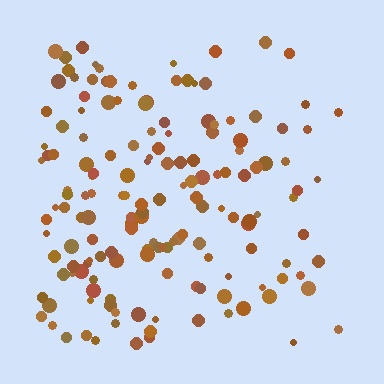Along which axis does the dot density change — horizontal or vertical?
Horizontal.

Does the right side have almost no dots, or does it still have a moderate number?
Still a moderate number, just noticeably fewer than the left.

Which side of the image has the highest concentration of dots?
The left.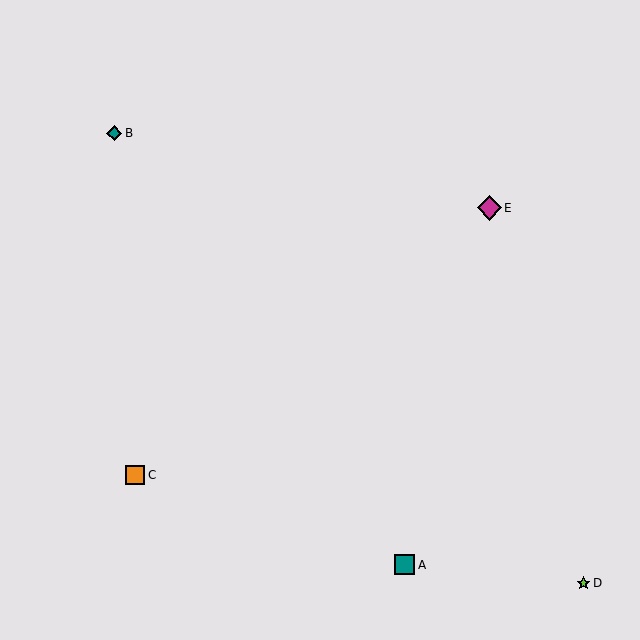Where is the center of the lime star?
The center of the lime star is at (583, 583).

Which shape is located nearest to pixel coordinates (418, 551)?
The teal square (labeled A) at (405, 565) is nearest to that location.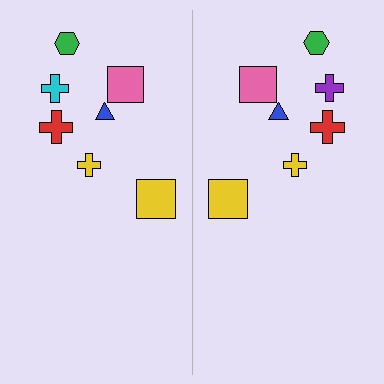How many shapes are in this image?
There are 14 shapes in this image.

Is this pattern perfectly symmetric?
No, the pattern is not perfectly symmetric. The purple cross on the right side breaks the symmetry — its mirror counterpart is cyan.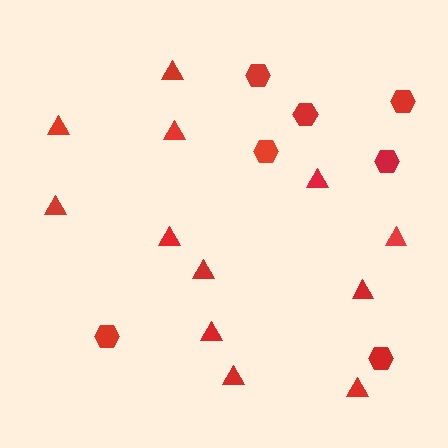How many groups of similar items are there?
There are 2 groups: one group of triangles (12) and one group of hexagons (7).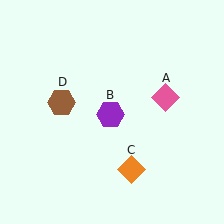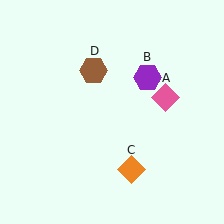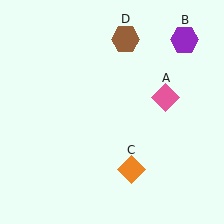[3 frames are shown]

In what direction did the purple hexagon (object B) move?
The purple hexagon (object B) moved up and to the right.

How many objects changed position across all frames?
2 objects changed position: purple hexagon (object B), brown hexagon (object D).